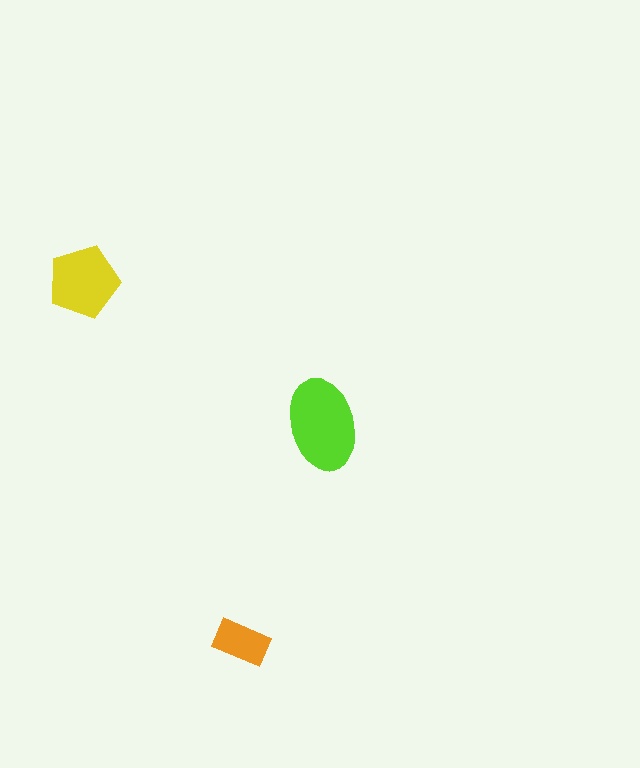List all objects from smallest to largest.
The orange rectangle, the yellow pentagon, the lime ellipse.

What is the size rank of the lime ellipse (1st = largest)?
1st.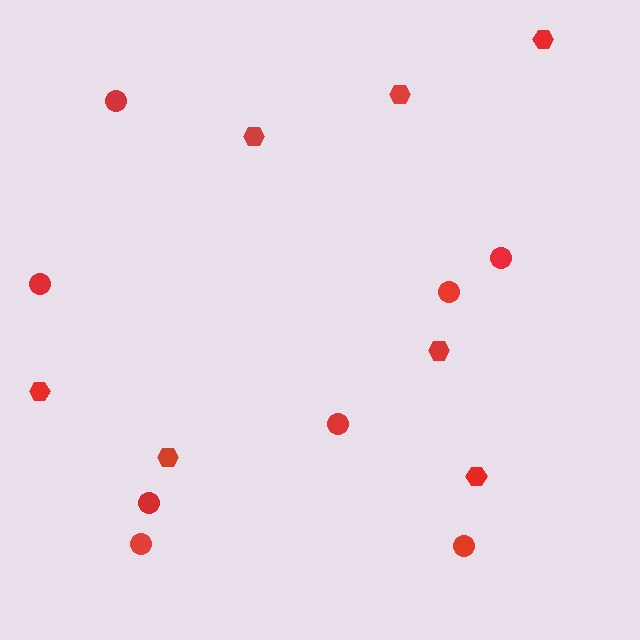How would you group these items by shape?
There are 2 groups: one group of circles (8) and one group of hexagons (7).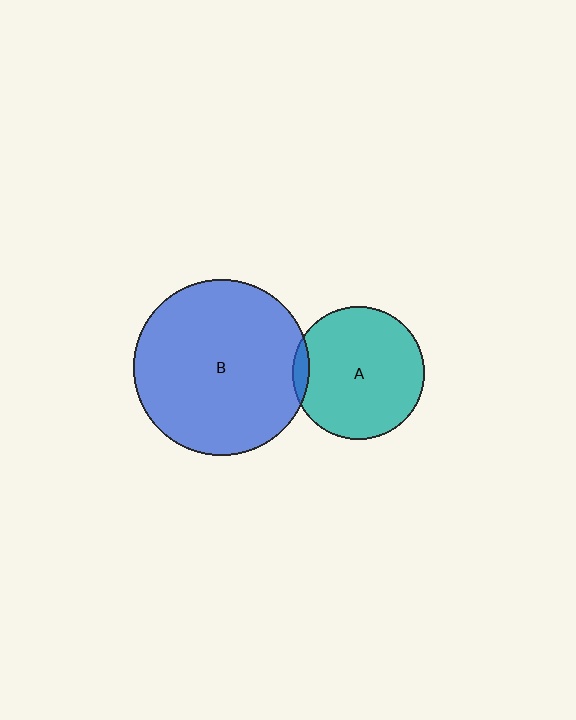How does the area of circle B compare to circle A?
Approximately 1.8 times.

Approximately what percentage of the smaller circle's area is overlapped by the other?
Approximately 5%.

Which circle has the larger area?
Circle B (blue).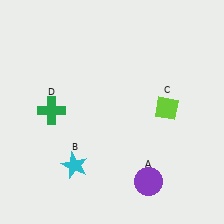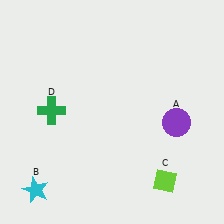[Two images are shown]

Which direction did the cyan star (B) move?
The cyan star (B) moved left.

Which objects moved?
The objects that moved are: the purple circle (A), the cyan star (B), the lime diamond (C).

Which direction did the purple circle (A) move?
The purple circle (A) moved up.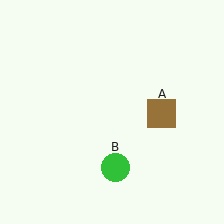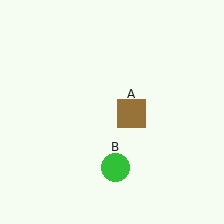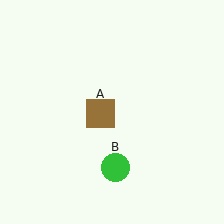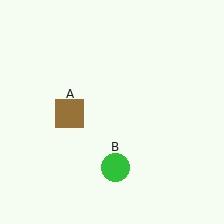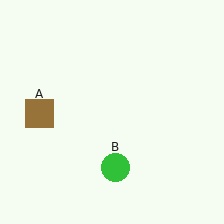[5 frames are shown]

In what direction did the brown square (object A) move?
The brown square (object A) moved left.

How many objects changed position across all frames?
1 object changed position: brown square (object A).